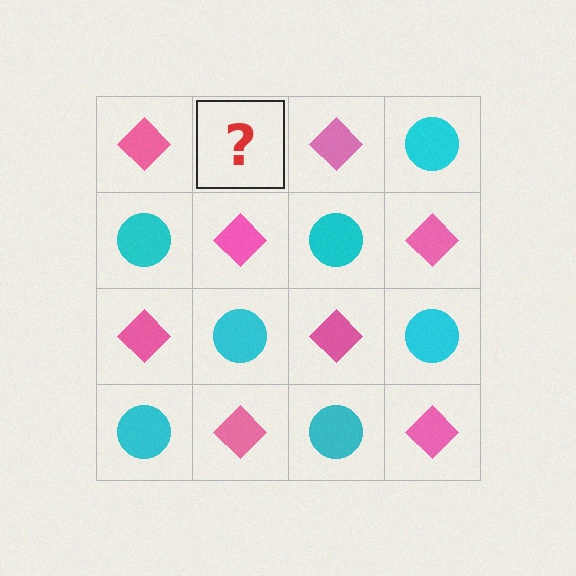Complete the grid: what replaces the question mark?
The question mark should be replaced with a cyan circle.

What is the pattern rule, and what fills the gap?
The rule is that it alternates pink diamond and cyan circle in a checkerboard pattern. The gap should be filled with a cyan circle.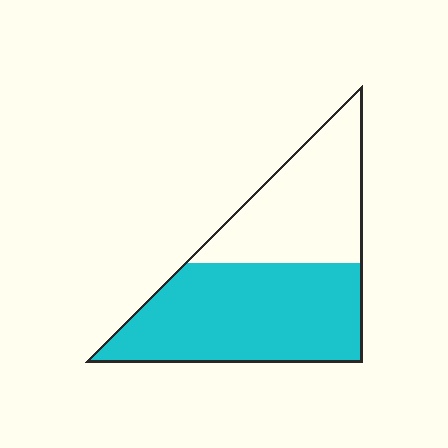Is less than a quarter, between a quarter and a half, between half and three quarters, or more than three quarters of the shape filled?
Between half and three quarters.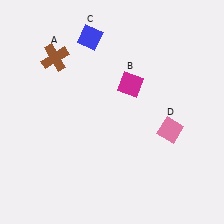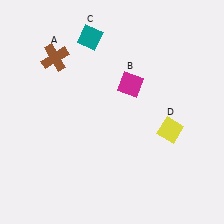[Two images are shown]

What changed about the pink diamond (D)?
In Image 1, D is pink. In Image 2, it changed to yellow.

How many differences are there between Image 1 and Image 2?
There are 2 differences between the two images.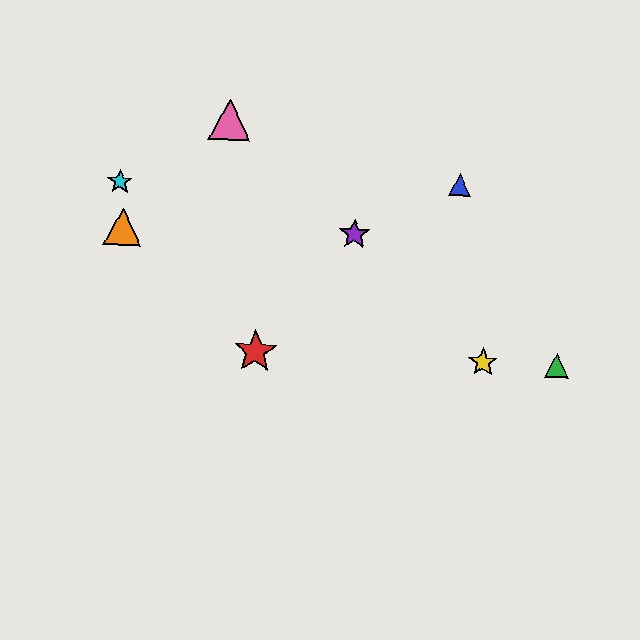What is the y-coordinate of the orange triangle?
The orange triangle is at y≈227.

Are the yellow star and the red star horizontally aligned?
Yes, both are at y≈362.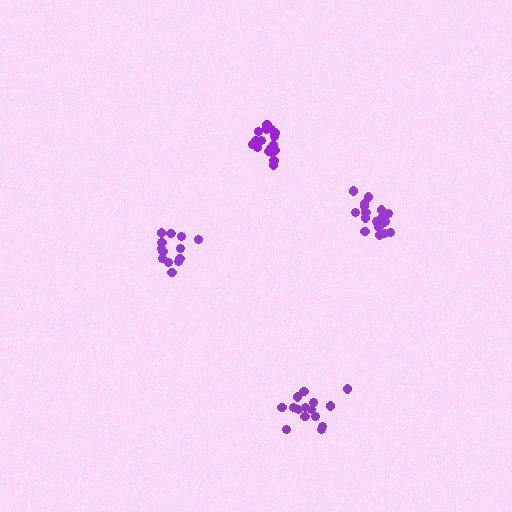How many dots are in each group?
Group 1: 18 dots, Group 2: 18 dots, Group 3: 14 dots, Group 4: 15 dots (65 total).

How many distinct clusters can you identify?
There are 4 distinct clusters.